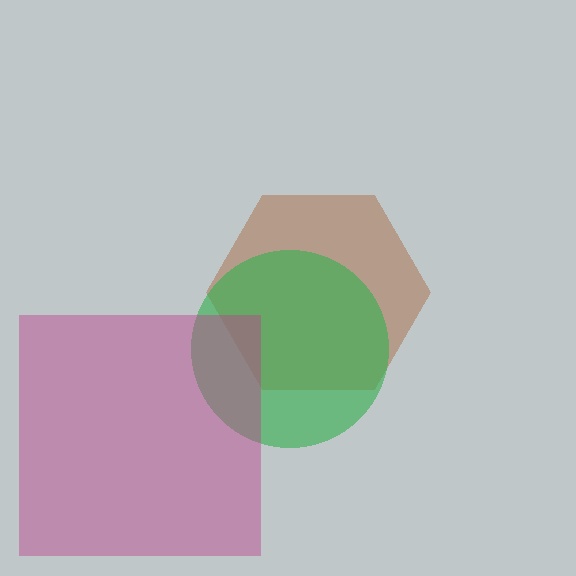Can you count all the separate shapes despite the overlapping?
Yes, there are 3 separate shapes.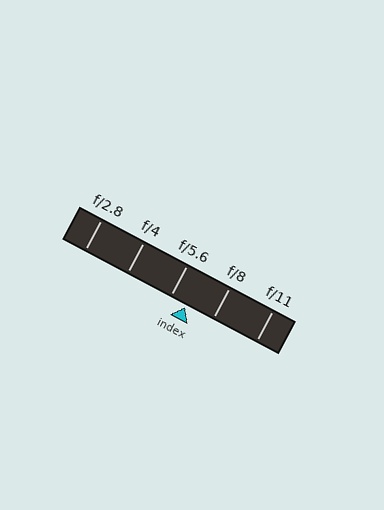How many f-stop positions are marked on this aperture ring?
There are 5 f-stop positions marked.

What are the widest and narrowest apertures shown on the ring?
The widest aperture shown is f/2.8 and the narrowest is f/11.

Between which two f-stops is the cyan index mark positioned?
The index mark is between f/5.6 and f/8.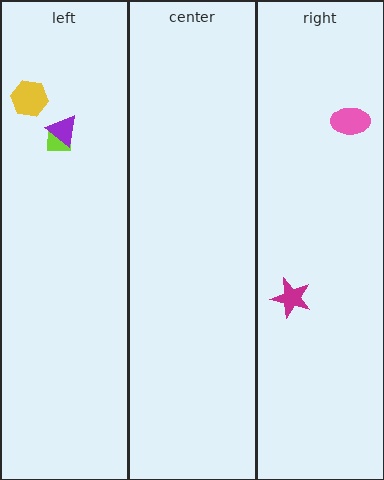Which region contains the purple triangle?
The left region.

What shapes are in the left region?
The yellow hexagon, the lime square, the purple triangle.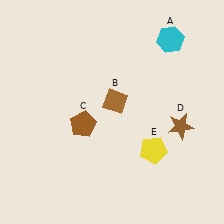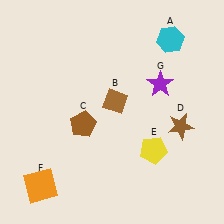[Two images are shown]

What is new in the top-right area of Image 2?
A purple star (G) was added in the top-right area of Image 2.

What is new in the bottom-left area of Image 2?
An orange square (F) was added in the bottom-left area of Image 2.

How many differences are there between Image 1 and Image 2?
There are 2 differences between the two images.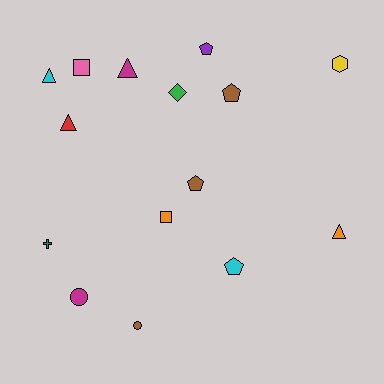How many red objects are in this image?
There is 1 red object.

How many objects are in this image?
There are 15 objects.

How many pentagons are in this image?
There are 4 pentagons.